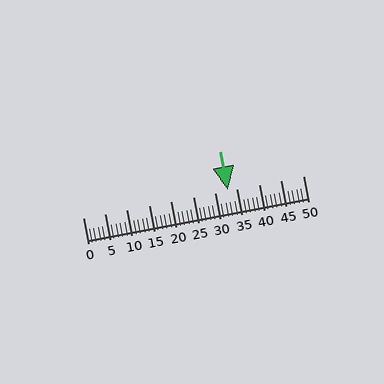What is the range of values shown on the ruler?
The ruler shows values from 0 to 50.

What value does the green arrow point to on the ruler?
The green arrow points to approximately 33.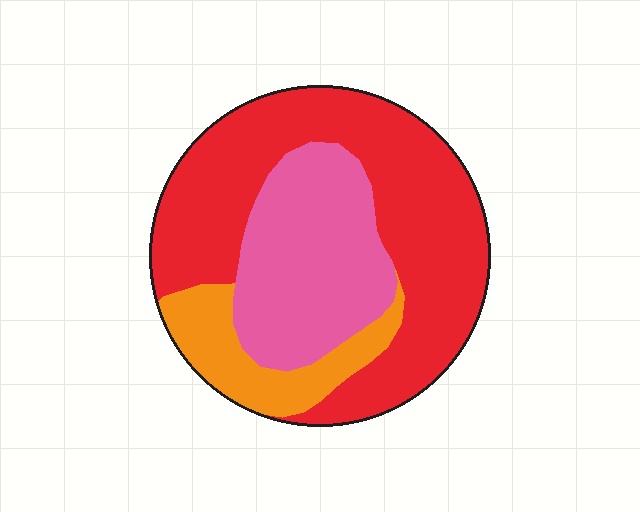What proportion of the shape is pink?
Pink takes up about one third (1/3) of the shape.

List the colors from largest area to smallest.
From largest to smallest: red, pink, orange.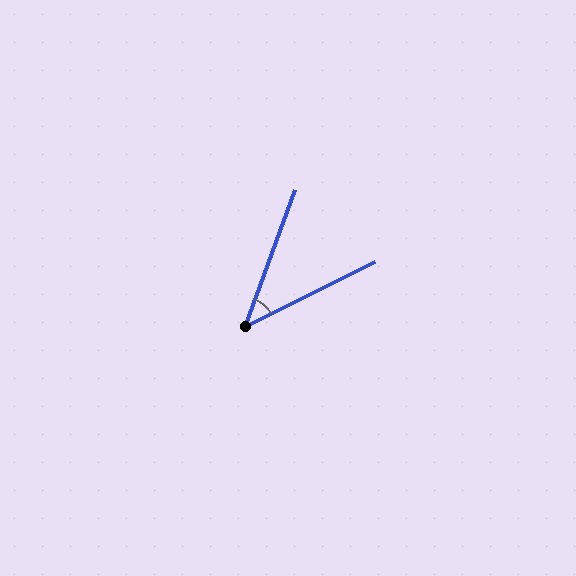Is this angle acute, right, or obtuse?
It is acute.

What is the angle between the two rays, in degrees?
Approximately 44 degrees.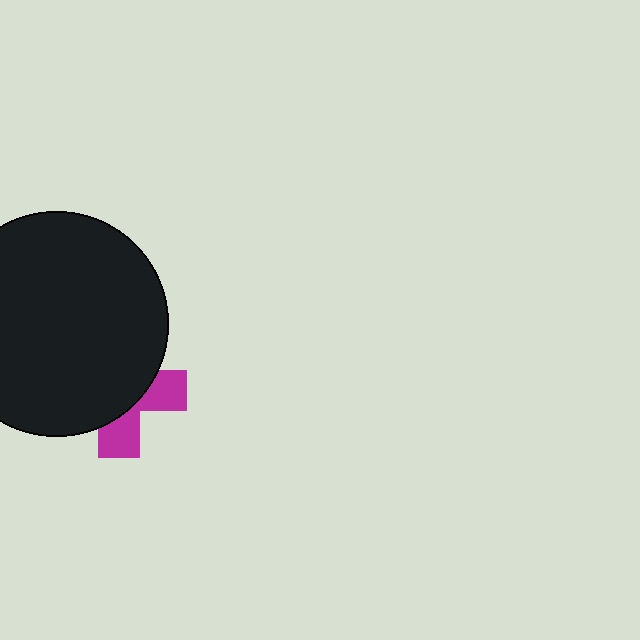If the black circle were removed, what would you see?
You would see the complete magenta cross.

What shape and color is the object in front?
The object in front is a black circle.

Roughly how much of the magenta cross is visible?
A small part of it is visible (roughly 35%).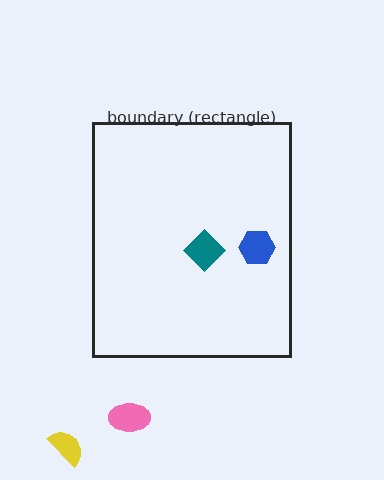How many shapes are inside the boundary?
2 inside, 2 outside.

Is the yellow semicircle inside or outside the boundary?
Outside.